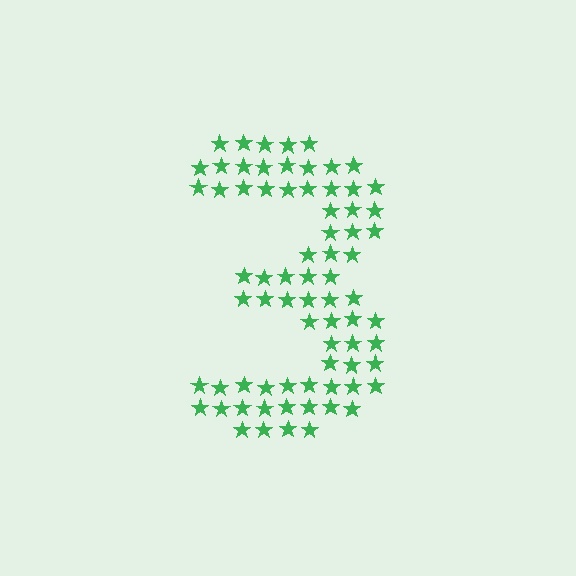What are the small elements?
The small elements are stars.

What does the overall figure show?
The overall figure shows the digit 3.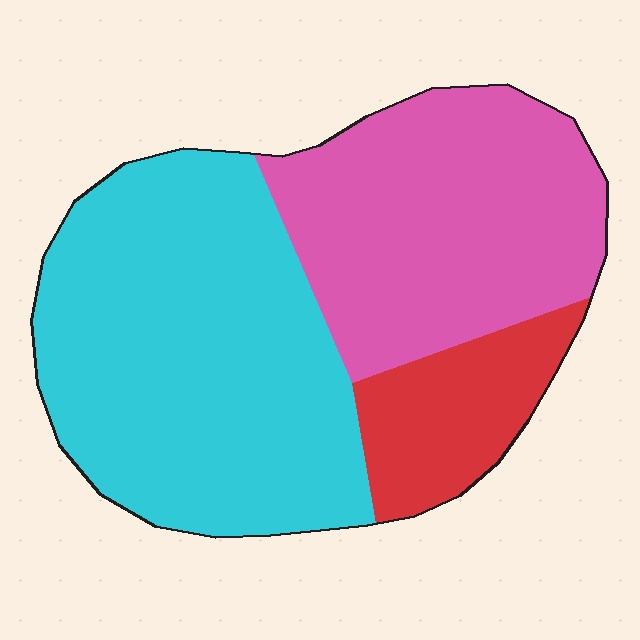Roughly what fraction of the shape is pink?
Pink covers around 35% of the shape.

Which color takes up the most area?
Cyan, at roughly 50%.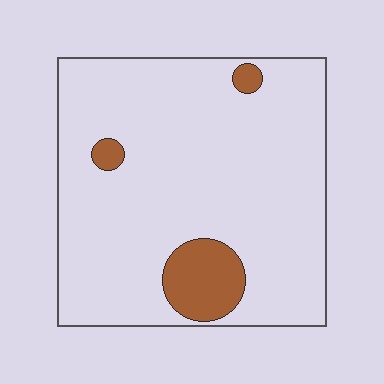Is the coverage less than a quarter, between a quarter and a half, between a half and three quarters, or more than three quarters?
Less than a quarter.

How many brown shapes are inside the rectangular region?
3.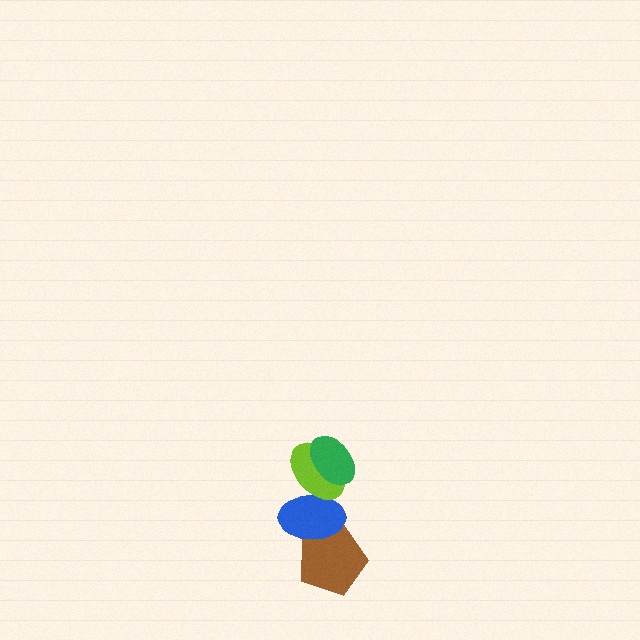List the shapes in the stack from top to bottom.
From top to bottom: the green ellipse, the lime ellipse, the blue ellipse, the brown pentagon.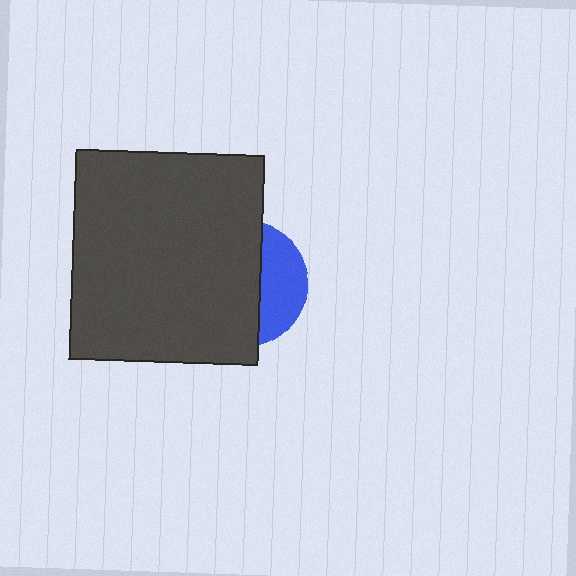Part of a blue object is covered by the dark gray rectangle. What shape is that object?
It is a circle.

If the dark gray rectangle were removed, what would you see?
You would see the complete blue circle.